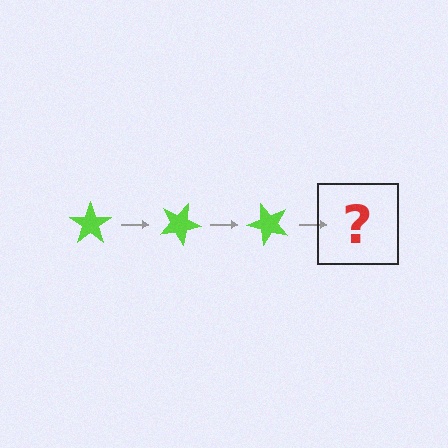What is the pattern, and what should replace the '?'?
The pattern is that the star rotates 25 degrees each step. The '?' should be a lime star rotated 75 degrees.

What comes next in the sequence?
The next element should be a lime star rotated 75 degrees.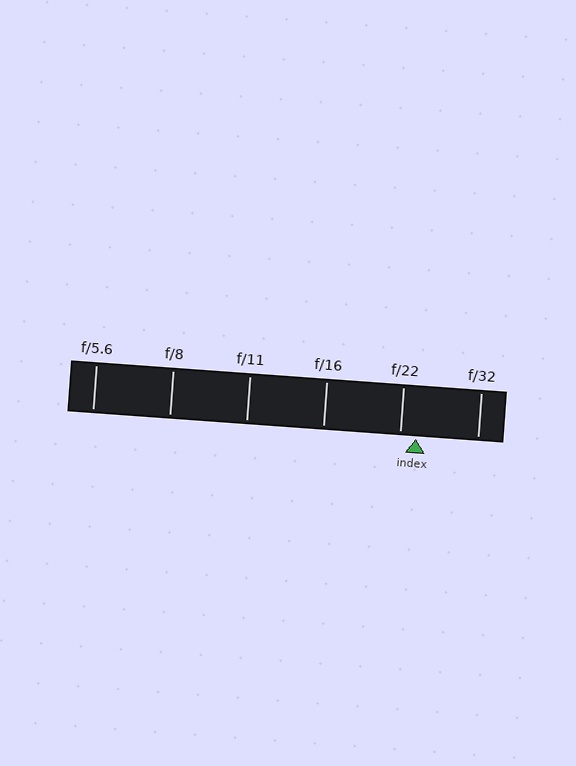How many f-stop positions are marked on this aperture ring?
There are 6 f-stop positions marked.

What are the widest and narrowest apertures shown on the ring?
The widest aperture shown is f/5.6 and the narrowest is f/32.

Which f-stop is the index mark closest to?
The index mark is closest to f/22.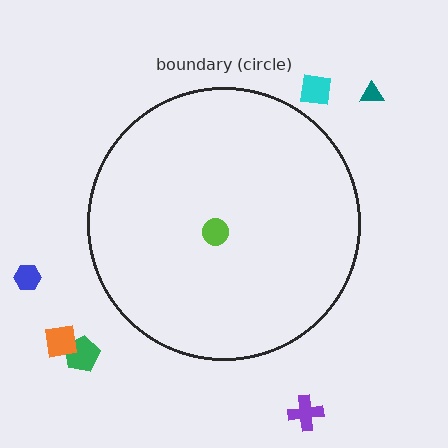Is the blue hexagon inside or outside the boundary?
Outside.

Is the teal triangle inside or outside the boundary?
Outside.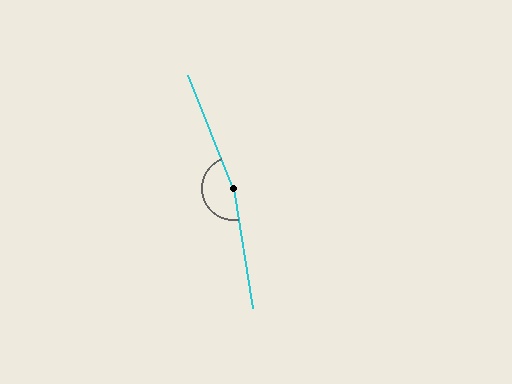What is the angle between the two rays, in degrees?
Approximately 167 degrees.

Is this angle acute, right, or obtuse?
It is obtuse.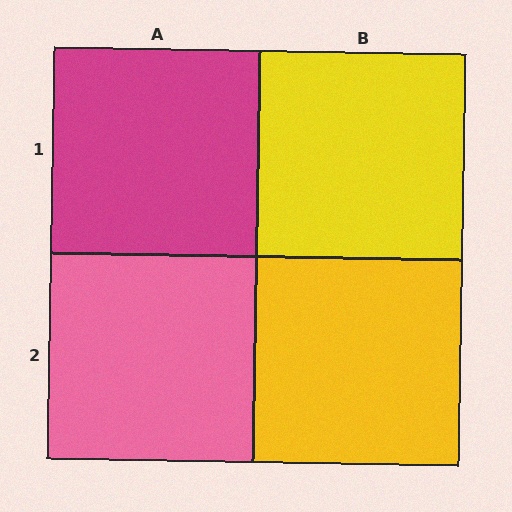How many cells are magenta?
1 cell is magenta.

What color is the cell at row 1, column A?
Magenta.